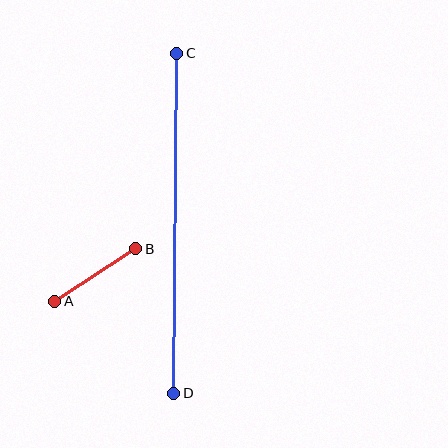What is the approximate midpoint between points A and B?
The midpoint is at approximately (95, 275) pixels.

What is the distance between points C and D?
The distance is approximately 340 pixels.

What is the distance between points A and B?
The distance is approximately 97 pixels.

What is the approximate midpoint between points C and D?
The midpoint is at approximately (175, 223) pixels.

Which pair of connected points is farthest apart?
Points C and D are farthest apart.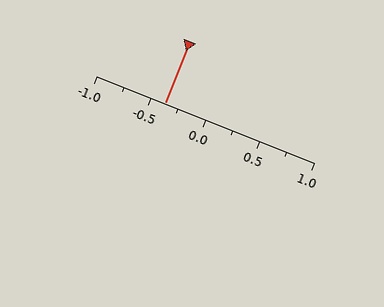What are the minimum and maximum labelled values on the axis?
The axis runs from -1.0 to 1.0.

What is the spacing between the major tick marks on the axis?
The major ticks are spaced 0.5 apart.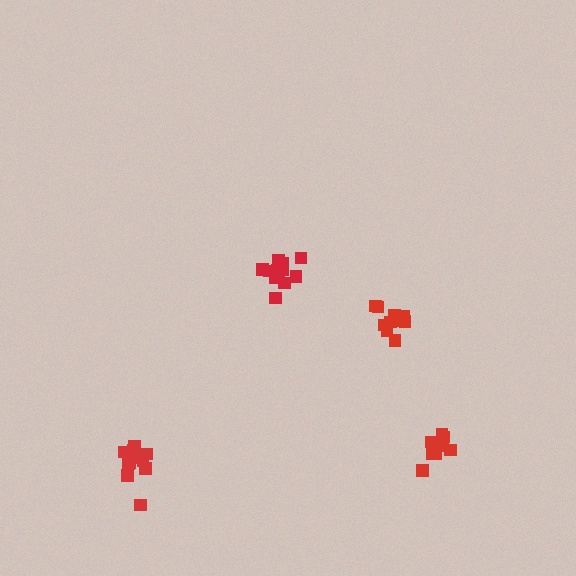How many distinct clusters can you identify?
There are 4 distinct clusters.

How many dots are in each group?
Group 1: 8 dots, Group 2: 13 dots, Group 3: 10 dots, Group 4: 11 dots (42 total).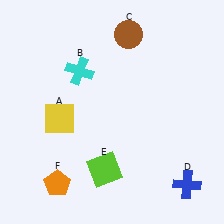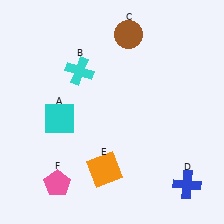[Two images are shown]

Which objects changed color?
A changed from yellow to cyan. E changed from lime to orange. F changed from orange to pink.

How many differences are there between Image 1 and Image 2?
There are 3 differences between the two images.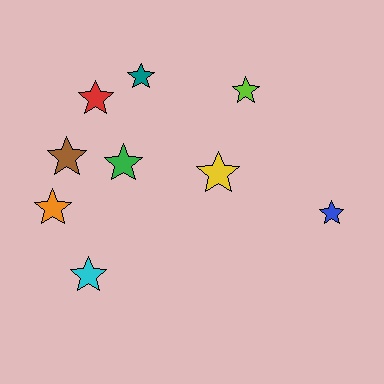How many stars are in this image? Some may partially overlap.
There are 9 stars.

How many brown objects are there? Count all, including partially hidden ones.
There is 1 brown object.